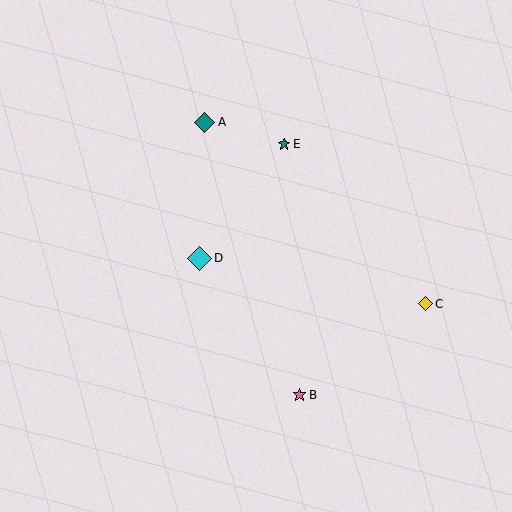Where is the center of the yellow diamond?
The center of the yellow diamond is at (426, 303).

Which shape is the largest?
The cyan diamond (labeled D) is the largest.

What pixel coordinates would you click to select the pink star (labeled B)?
Click at (300, 395) to select the pink star B.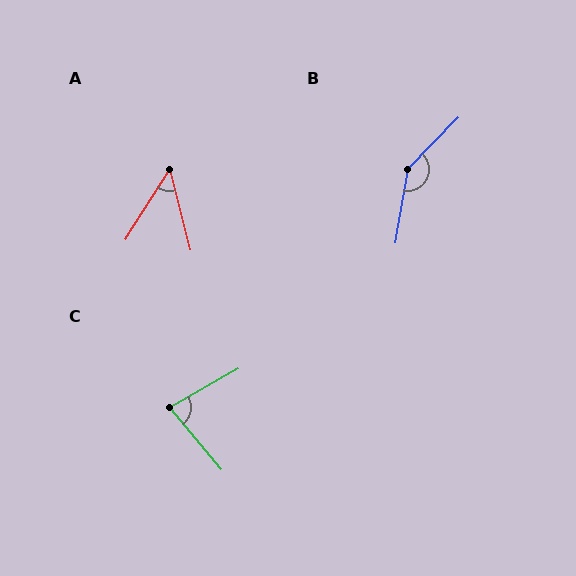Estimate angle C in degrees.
Approximately 80 degrees.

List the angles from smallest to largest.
A (47°), C (80°), B (145°).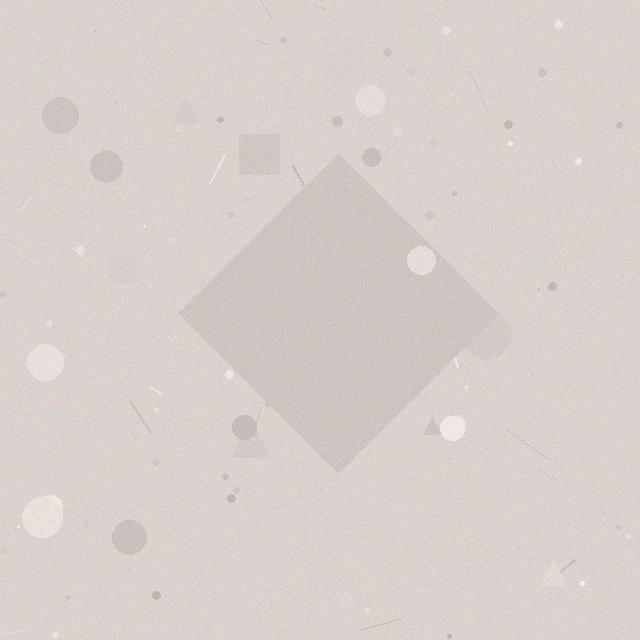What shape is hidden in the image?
A diamond is hidden in the image.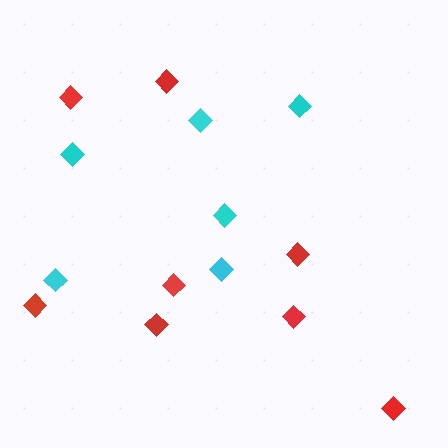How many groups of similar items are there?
There are 2 groups: one group of red diamonds (8) and one group of cyan diamonds (6).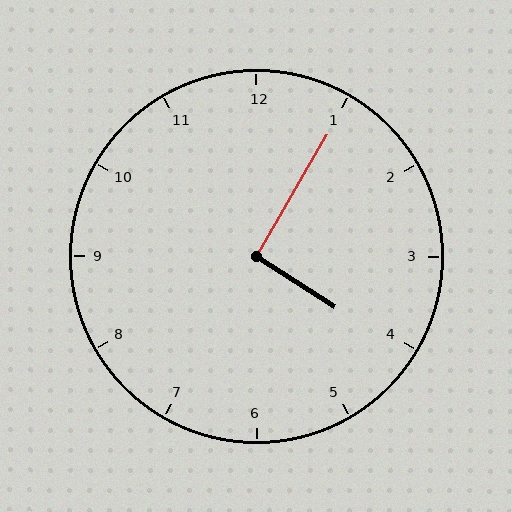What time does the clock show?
4:05.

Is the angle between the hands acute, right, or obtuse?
It is right.